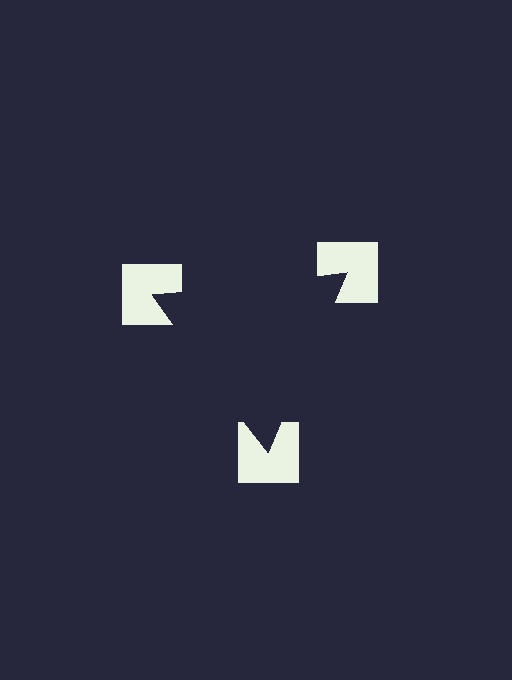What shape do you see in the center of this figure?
An illusory triangle — its edges are inferred from the aligned wedge cuts in the notched squares, not physically drawn.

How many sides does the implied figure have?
3 sides.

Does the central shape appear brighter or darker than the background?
It typically appears slightly darker than the background, even though no actual brightness change is drawn.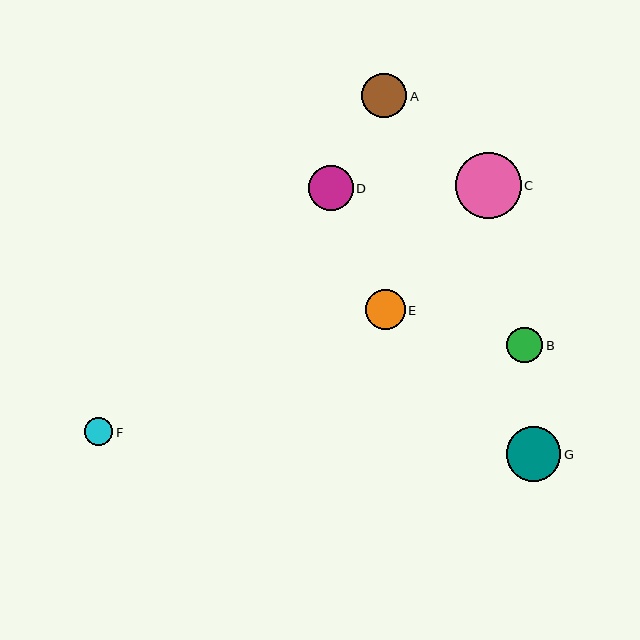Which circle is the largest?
Circle C is the largest with a size of approximately 65 pixels.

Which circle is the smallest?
Circle F is the smallest with a size of approximately 28 pixels.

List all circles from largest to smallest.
From largest to smallest: C, G, A, D, E, B, F.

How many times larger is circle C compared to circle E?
Circle C is approximately 1.7 times the size of circle E.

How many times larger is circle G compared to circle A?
Circle G is approximately 1.2 times the size of circle A.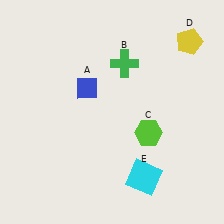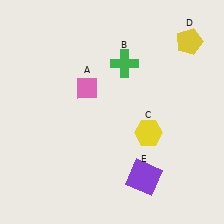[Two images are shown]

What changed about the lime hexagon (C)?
In Image 1, C is lime. In Image 2, it changed to yellow.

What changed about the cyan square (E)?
In Image 1, E is cyan. In Image 2, it changed to purple.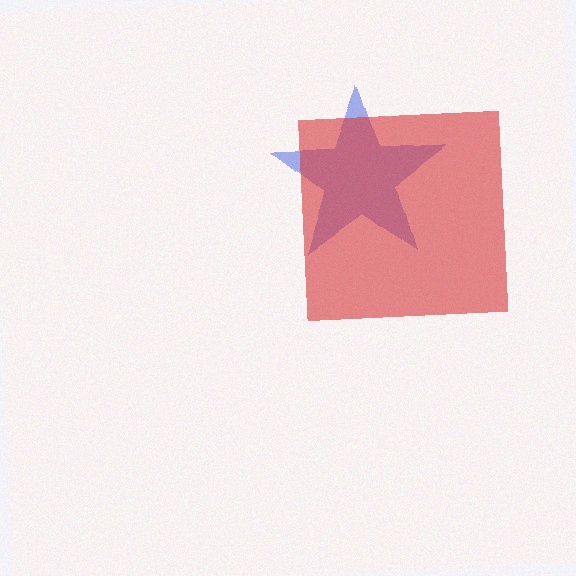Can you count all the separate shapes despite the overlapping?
Yes, there are 2 separate shapes.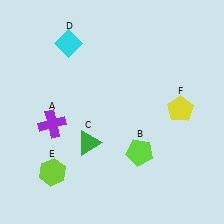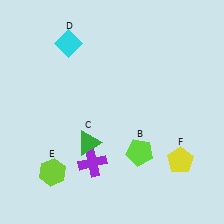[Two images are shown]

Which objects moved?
The objects that moved are: the purple cross (A), the yellow pentagon (F).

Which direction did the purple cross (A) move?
The purple cross (A) moved right.